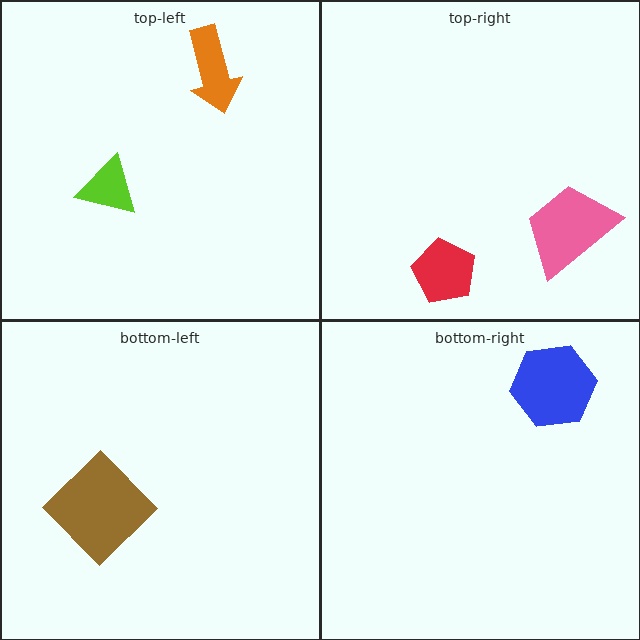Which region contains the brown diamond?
The bottom-left region.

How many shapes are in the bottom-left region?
1.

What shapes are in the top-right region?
The pink trapezoid, the red pentagon.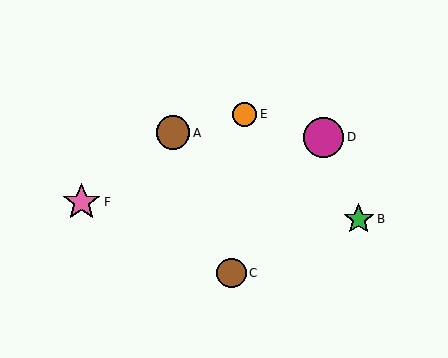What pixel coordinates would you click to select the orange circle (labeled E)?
Click at (244, 114) to select the orange circle E.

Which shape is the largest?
The magenta circle (labeled D) is the largest.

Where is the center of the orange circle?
The center of the orange circle is at (244, 114).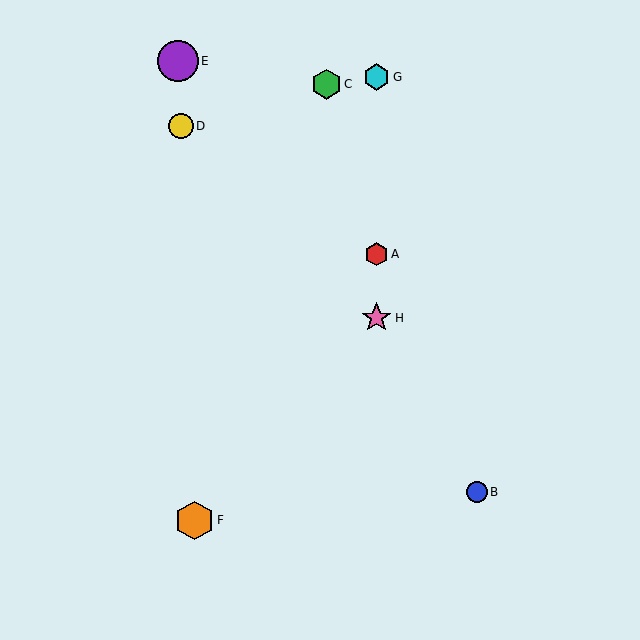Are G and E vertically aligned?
No, G is at x≈377 and E is at x≈178.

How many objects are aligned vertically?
3 objects (A, G, H) are aligned vertically.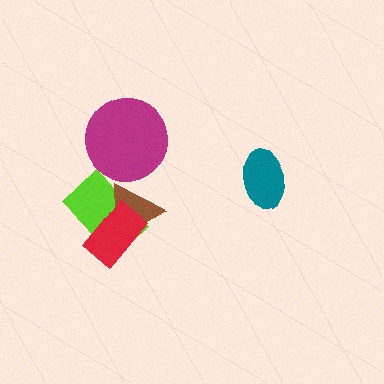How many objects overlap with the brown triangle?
2 objects overlap with the brown triangle.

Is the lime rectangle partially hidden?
Yes, it is partially covered by another shape.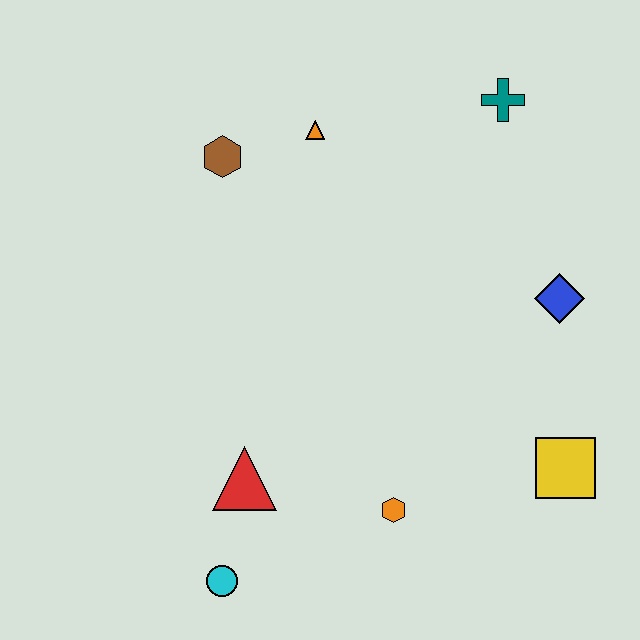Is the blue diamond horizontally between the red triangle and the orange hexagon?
No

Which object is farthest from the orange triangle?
The cyan circle is farthest from the orange triangle.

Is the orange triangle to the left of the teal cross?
Yes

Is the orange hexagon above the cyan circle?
Yes